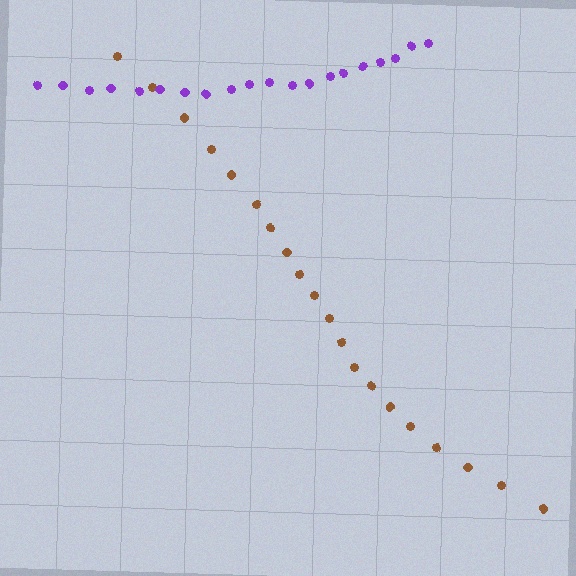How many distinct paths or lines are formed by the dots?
There are 2 distinct paths.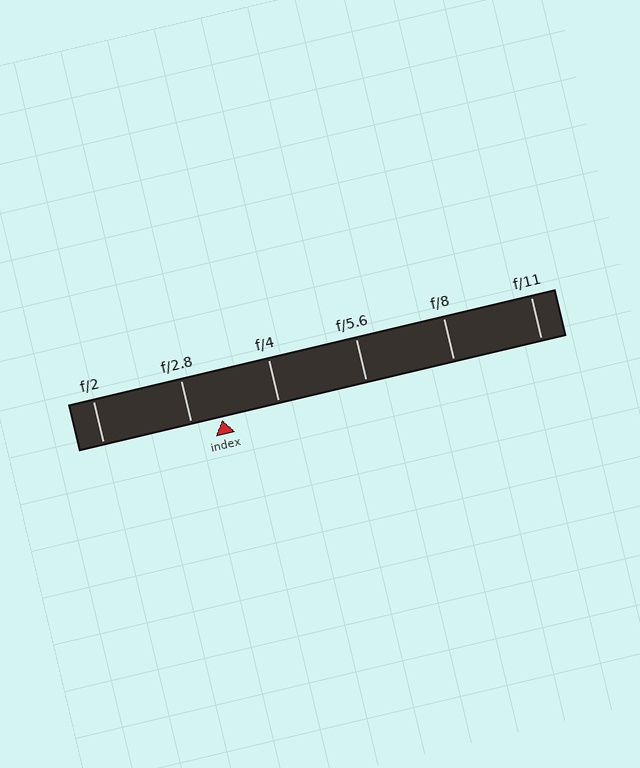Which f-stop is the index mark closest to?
The index mark is closest to f/2.8.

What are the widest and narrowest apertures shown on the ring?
The widest aperture shown is f/2 and the narrowest is f/11.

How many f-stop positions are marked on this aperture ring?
There are 6 f-stop positions marked.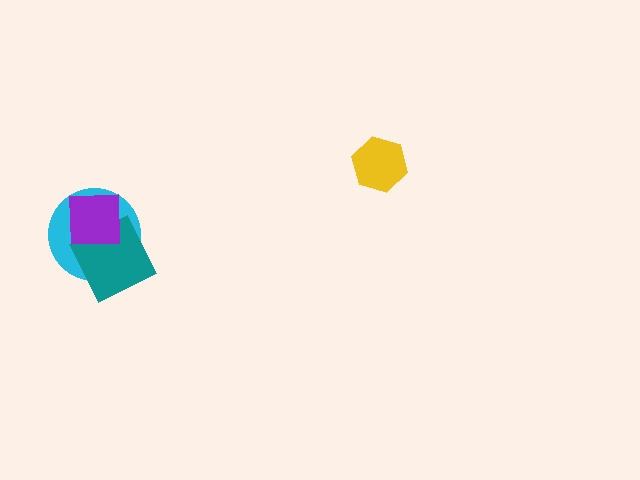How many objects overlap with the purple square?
2 objects overlap with the purple square.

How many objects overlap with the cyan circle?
2 objects overlap with the cyan circle.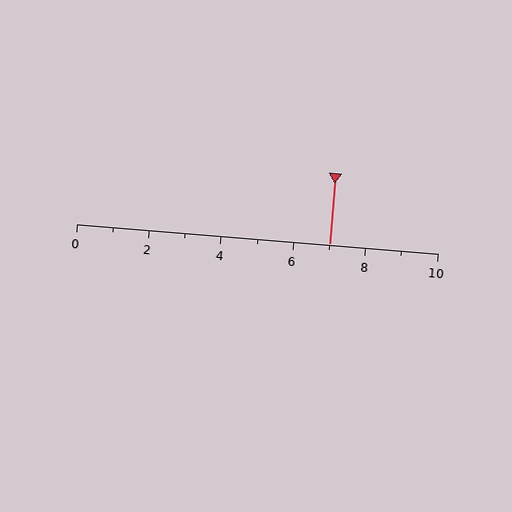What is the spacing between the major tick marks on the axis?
The major ticks are spaced 2 apart.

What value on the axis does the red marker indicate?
The marker indicates approximately 7.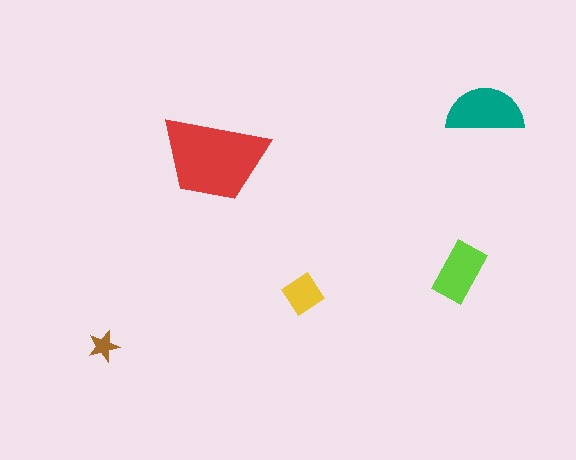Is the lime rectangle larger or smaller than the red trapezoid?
Smaller.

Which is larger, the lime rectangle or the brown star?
The lime rectangle.